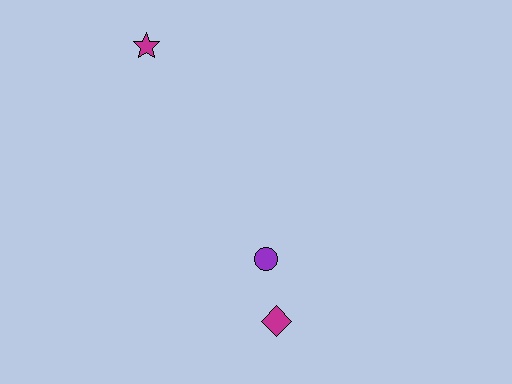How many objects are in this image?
There are 3 objects.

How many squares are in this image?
There are no squares.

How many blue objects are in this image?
There are no blue objects.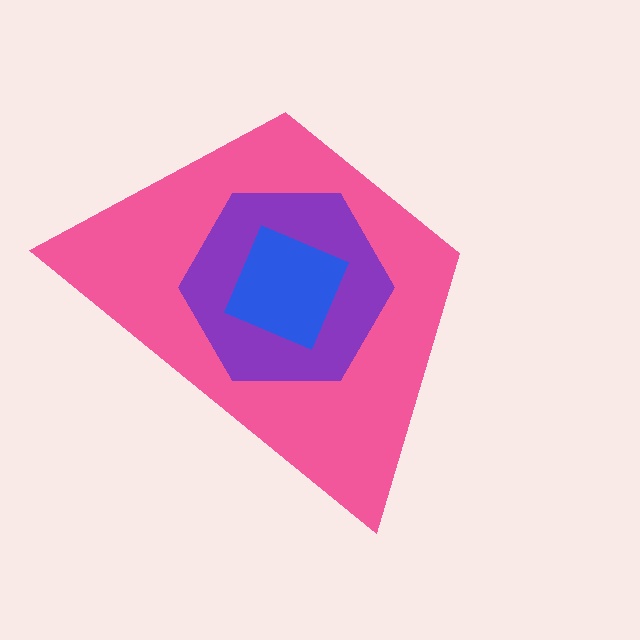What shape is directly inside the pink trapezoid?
The purple hexagon.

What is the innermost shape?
The blue diamond.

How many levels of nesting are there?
3.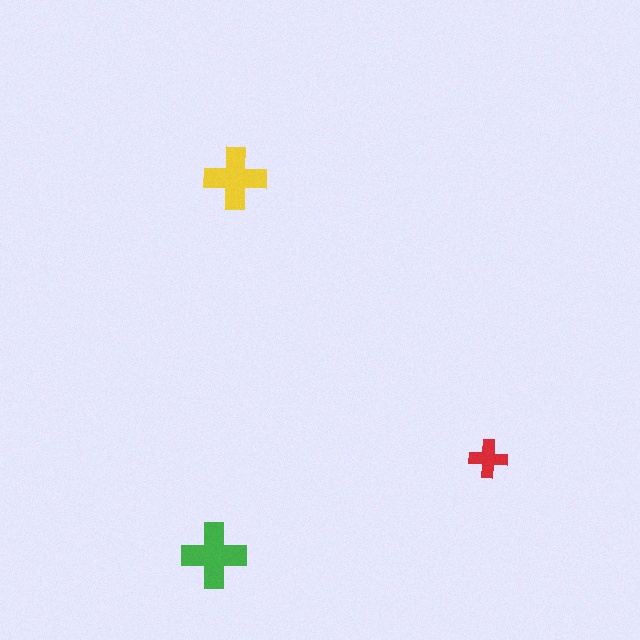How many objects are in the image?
There are 3 objects in the image.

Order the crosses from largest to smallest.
the green one, the yellow one, the red one.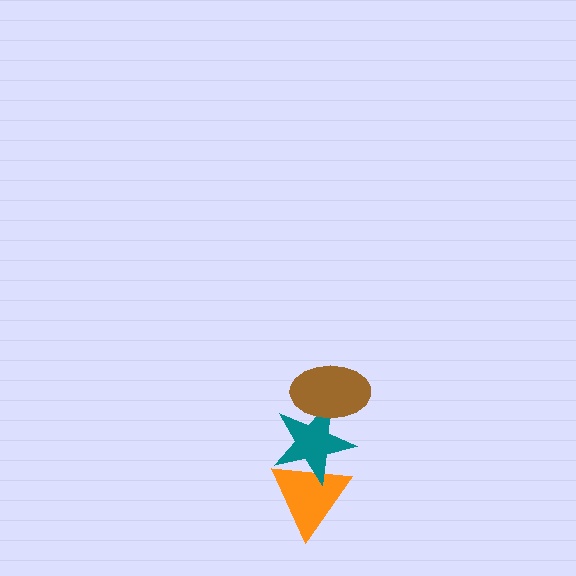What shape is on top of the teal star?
The brown ellipse is on top of the teal star.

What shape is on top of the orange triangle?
The teal star is on top of the orange triangle.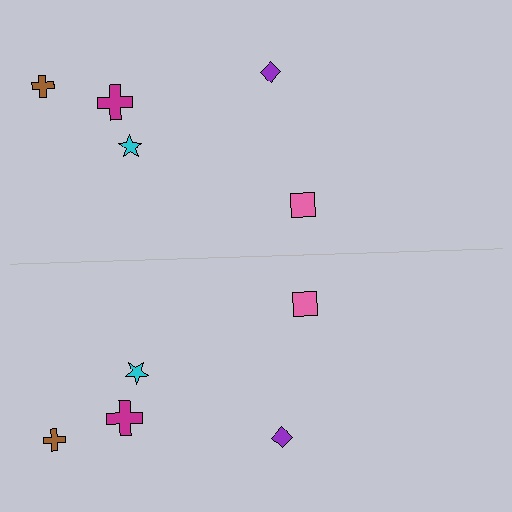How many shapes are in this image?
There are 10 shapes in this image.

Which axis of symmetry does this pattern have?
The pattern has a horizontal axis of symmetry running through the center of the image.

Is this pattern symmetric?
Yes, this pattern has bilateral (reflection) symmetry.